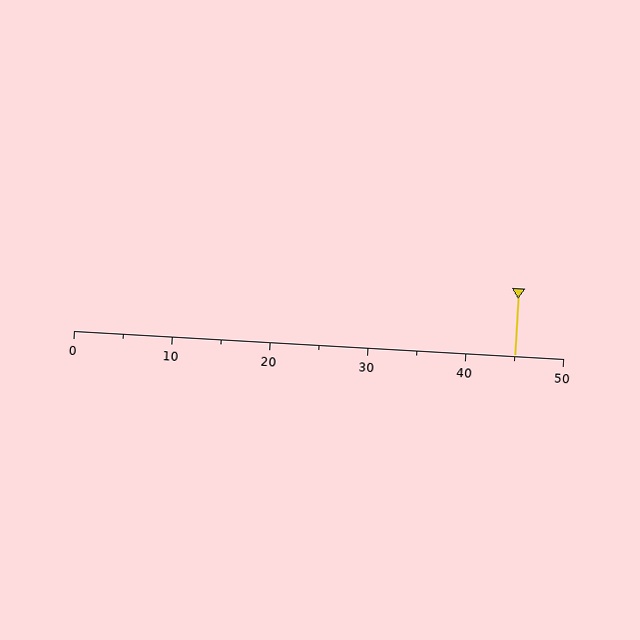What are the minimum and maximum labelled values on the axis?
The axis runs from 0 to 50.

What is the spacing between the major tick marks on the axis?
The major ticks are spaced 10 apart.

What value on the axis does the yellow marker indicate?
The marker indicates approximately 45.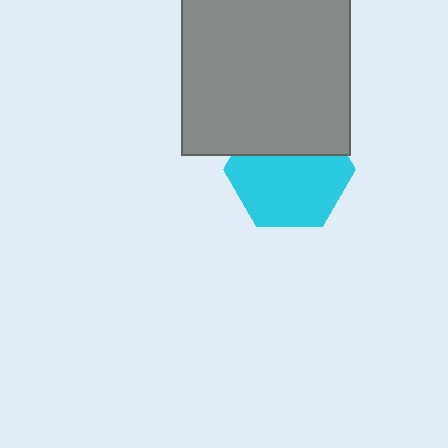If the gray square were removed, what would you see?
You would see the complete cyan hexagon.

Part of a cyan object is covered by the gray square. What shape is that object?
It is a hexagon.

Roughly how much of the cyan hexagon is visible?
Most of it is visible (roughly 65%).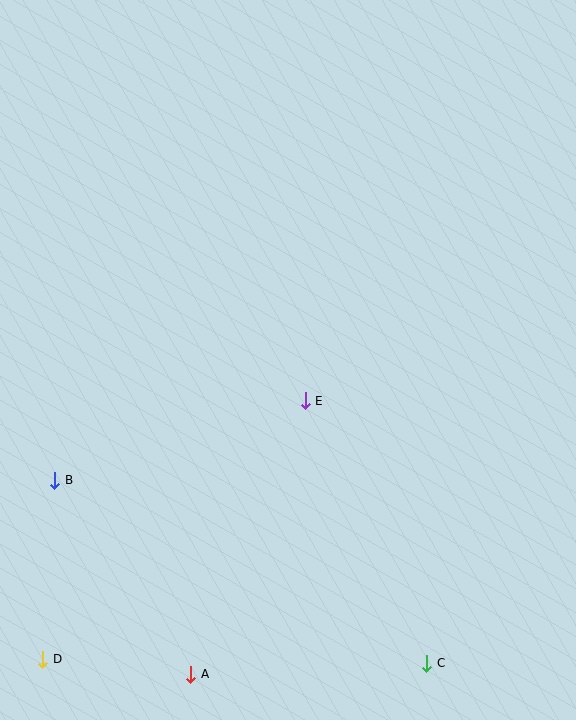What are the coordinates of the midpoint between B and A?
The midpoint between B and A is at (123, 577).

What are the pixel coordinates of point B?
Point B is at (55, 480).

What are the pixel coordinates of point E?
Point E is at (305, 401).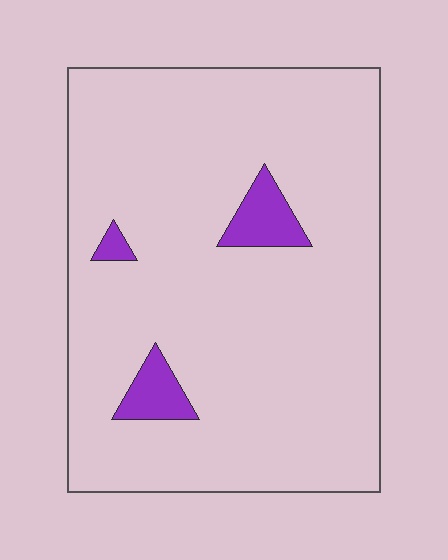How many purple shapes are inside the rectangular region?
3.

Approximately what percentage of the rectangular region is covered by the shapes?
Approximately 5%.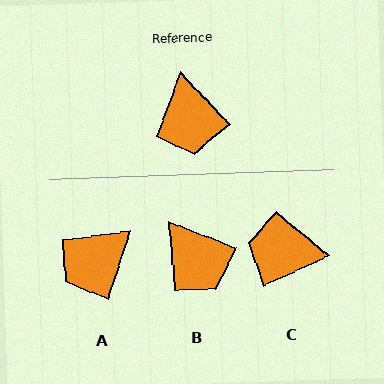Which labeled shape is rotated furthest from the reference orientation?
C, about 109 degrees away.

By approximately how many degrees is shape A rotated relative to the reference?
Approximately 62 degrees clockwise.